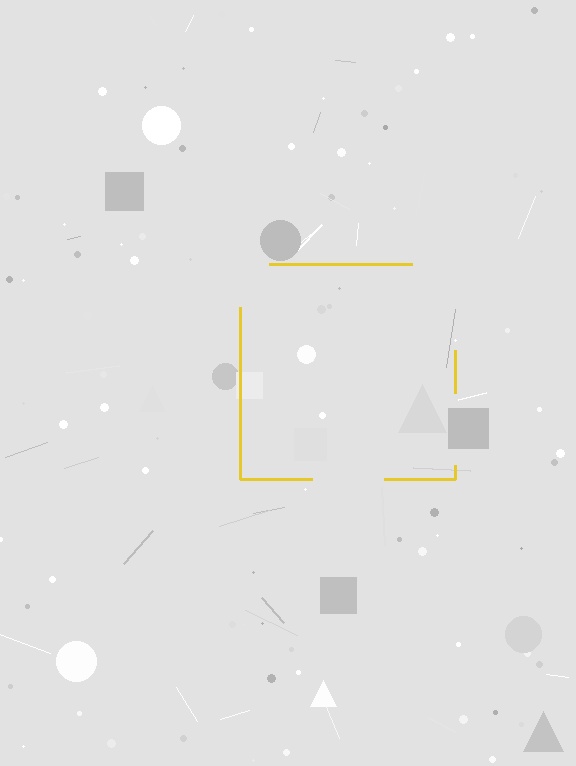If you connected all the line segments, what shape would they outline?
They would outline a square.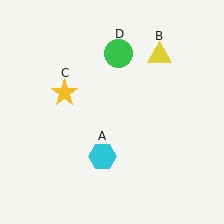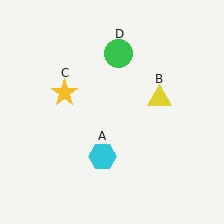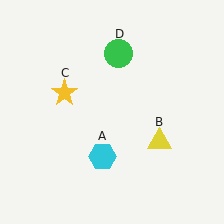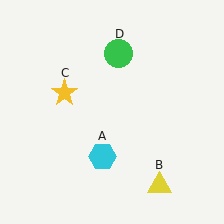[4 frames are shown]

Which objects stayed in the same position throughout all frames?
Cyan hexagon (object A) and yellow star (object C) and green circle (object D) remained stationary.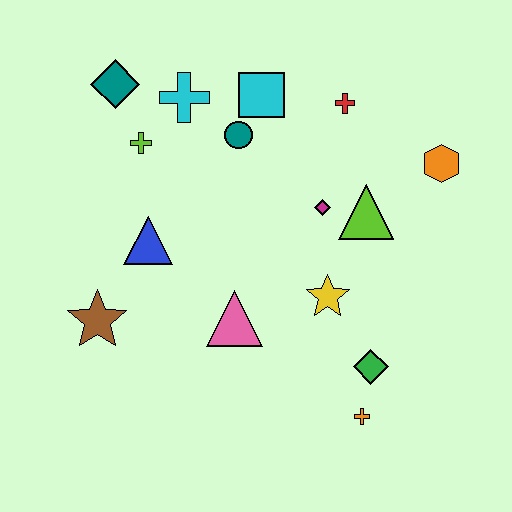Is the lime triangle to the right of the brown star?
Yes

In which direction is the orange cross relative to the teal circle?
The orange cross is below the teal circle.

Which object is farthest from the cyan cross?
The orange cross is farthest from the cyan cross.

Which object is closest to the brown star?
The blue triangle is closest to the brown star.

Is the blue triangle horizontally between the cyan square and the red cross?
No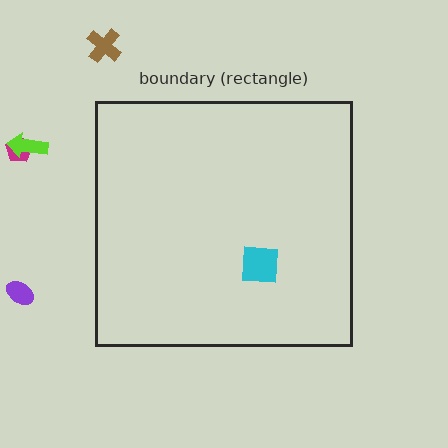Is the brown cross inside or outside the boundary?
Outside.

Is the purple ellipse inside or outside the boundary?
Outside.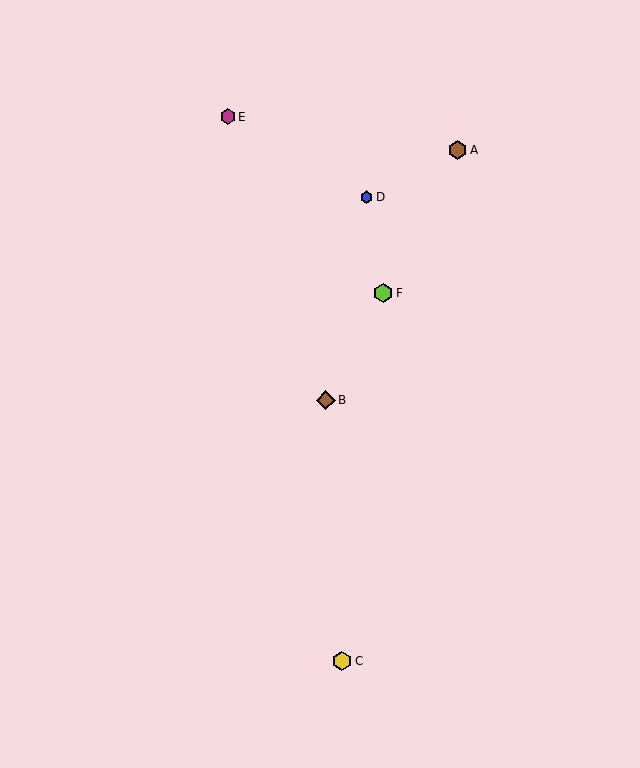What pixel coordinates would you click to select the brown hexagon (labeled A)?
Click at (458, 150) to select the brown hexagon A.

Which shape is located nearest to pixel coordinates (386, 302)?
The lime hexagon (labeled F) at (383, 293) is nearest to that location.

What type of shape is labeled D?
Shape D is a blue hexagon.